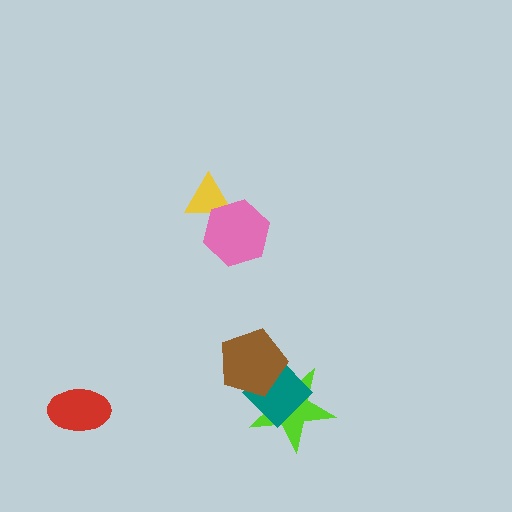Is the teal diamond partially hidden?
Yes, it is partially covered by another shape.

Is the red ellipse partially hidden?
No, no other shape covers it.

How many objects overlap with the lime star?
2 objects overlap with the lime star.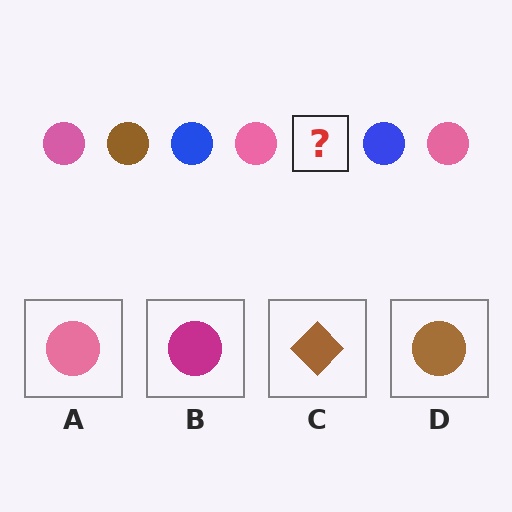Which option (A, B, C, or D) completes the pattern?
D.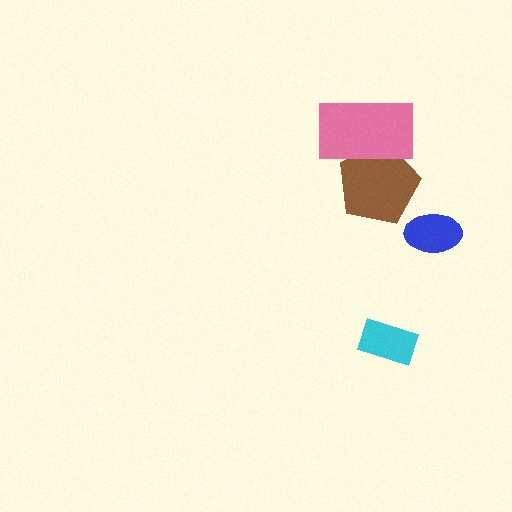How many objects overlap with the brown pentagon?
1 object overlaps with the brown pentagon.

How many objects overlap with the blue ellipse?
0 objects overlap with the blue ellipse.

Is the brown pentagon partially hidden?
Yes, it is partially covered by another shape.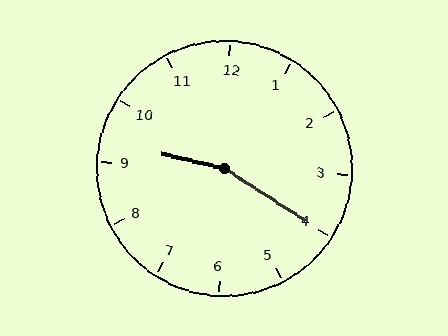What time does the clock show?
9:20.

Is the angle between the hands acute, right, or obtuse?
It is obtuse.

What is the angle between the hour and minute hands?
Approximately 160 degrees.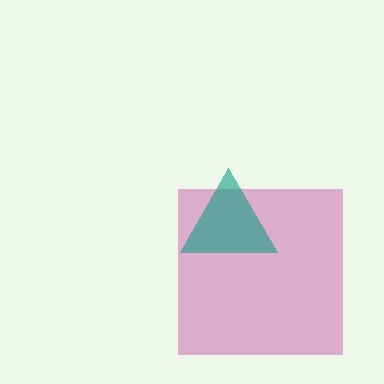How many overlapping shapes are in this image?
There are 2 overlapping shapes in the image.